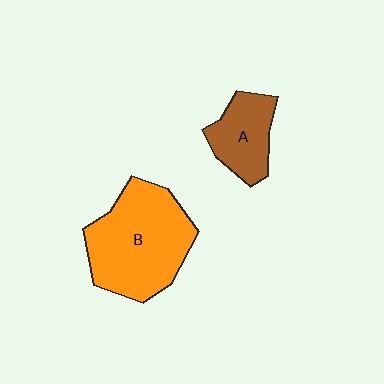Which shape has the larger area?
Shape B (orange).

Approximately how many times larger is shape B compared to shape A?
Approximately 2.1 times.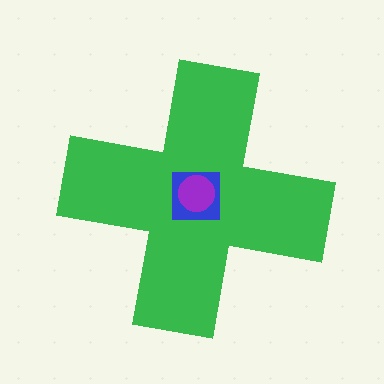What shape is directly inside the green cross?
The blue square.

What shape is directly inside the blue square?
The purple circle.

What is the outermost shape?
The green cross.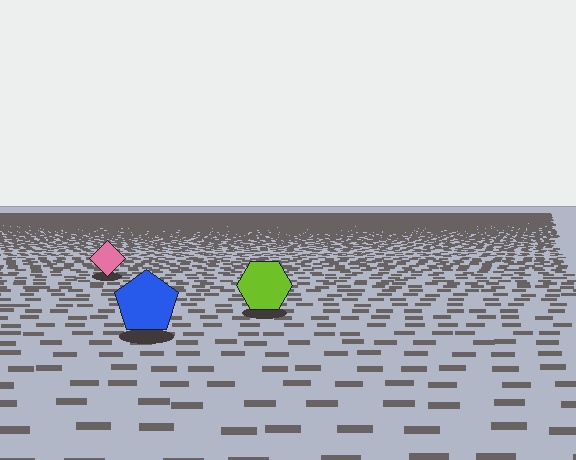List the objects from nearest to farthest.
From nearest to farthest: the blue pentagon, the lime hexagon, the pink diamond.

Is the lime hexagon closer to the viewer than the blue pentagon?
No. The blue pentagon is closer — you can tell from the texture gradient: the ground texture is coarser near it.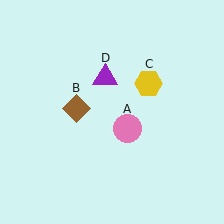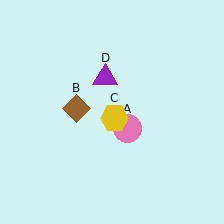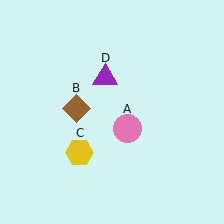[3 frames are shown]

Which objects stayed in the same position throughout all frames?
Pink circle (object A) and brown diamond (object B) and purple triangle (object D) remained stationary.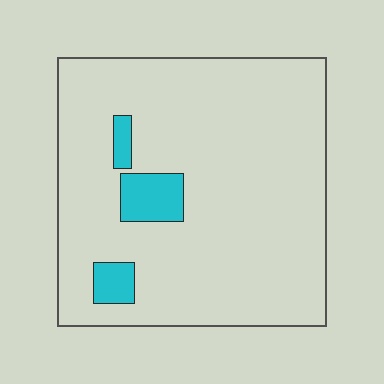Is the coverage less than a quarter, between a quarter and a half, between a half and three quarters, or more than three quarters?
Less than a quarter.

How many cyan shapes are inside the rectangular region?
3.